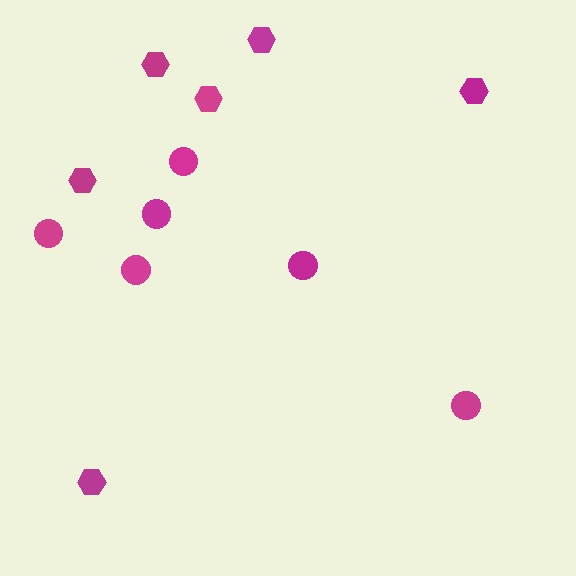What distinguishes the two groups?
There are 2 groups: one group of circles (6) and one group of hexagons (6).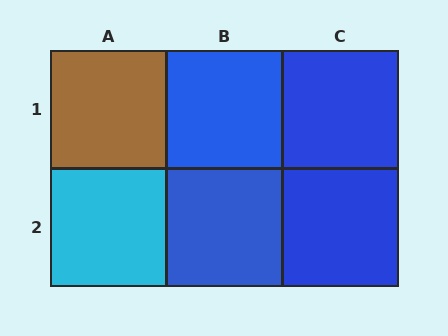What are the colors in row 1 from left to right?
Brown, blue, blue.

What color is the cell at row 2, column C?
Blue.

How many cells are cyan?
1 cell is cyan.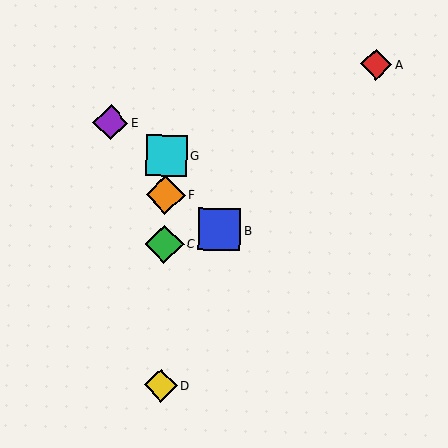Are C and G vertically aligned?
Yes, both are at x≈164.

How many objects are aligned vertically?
4 objects (C, D, F, G) are aligned vertically.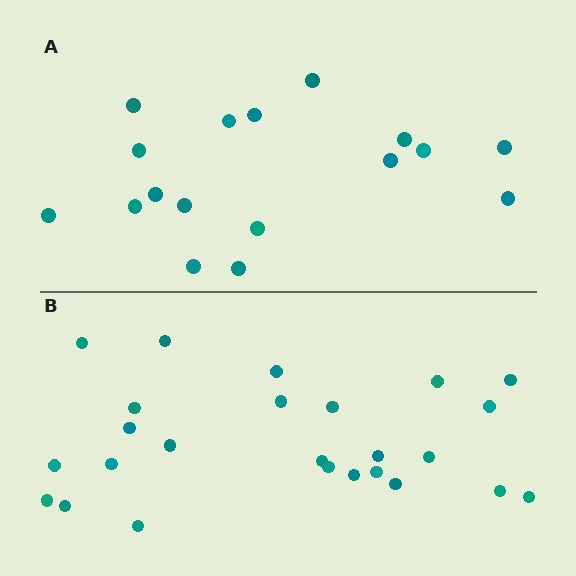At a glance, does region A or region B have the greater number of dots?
Region B (the bottom region) has more dots.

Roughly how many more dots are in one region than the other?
Region B has roughly 8 or so more dots than region A.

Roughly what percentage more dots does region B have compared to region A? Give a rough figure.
About 45% more.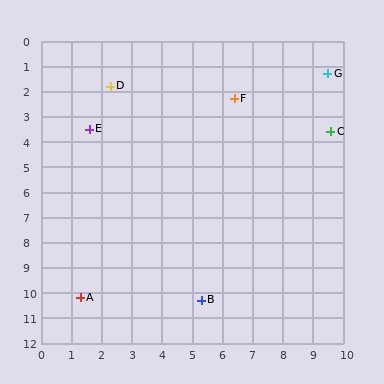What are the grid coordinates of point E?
Point E is at approximately (1.6, 3.5).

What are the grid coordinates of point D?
Point D is at approximately (2.3, 1.8).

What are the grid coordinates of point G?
Point G is at approximately (9.5, 1.3).